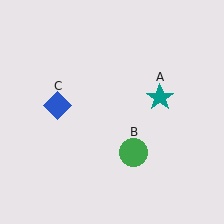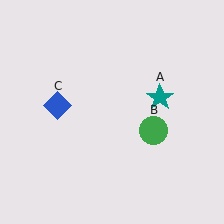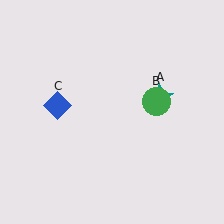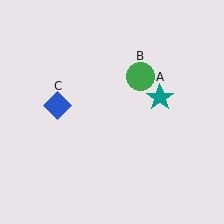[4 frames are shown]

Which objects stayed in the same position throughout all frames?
Teal star (object A) and blue diamond (object C) remained stationary.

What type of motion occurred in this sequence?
The green circle (object B) rotated counterclockwise around the center of the scene.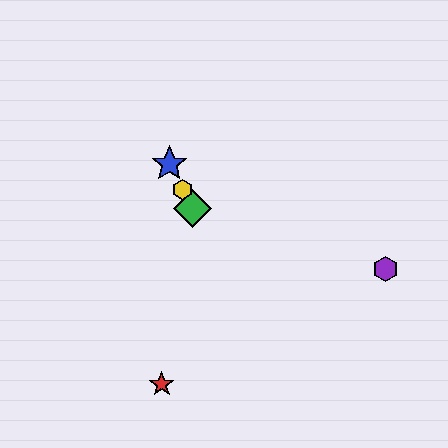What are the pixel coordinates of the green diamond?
The green diamond is at (193, 208).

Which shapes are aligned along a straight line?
The blue star, the green diamond, the yellow hexagon are aligned along a straight line.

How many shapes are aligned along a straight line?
3 shapes (the blue star, the green diamond, the yellow hexagon) are aligned along a straight line.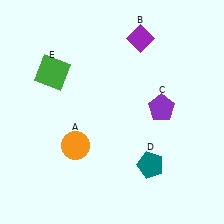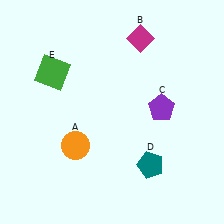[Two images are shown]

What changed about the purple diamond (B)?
In Image 1, B is purple. In Image 2, it changed to magenta.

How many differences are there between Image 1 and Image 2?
There is 1 difference between the two images.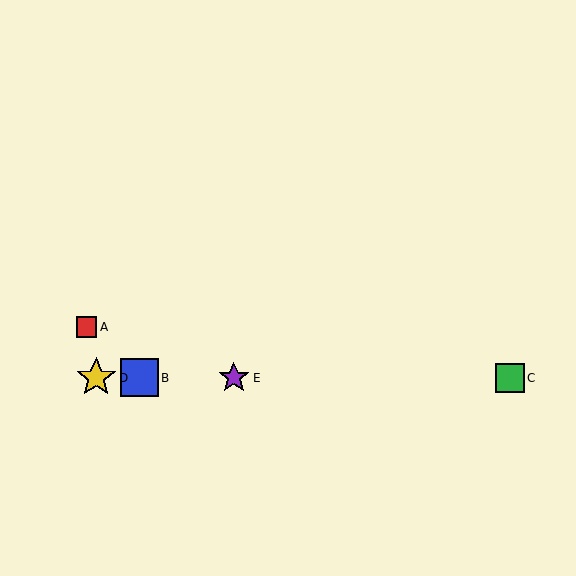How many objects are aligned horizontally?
4 objects (B, C, D, E) are aligned horizontally.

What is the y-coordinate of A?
Object A is at y≈327.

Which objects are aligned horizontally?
Objects B, C, D, E are aligned horizontally.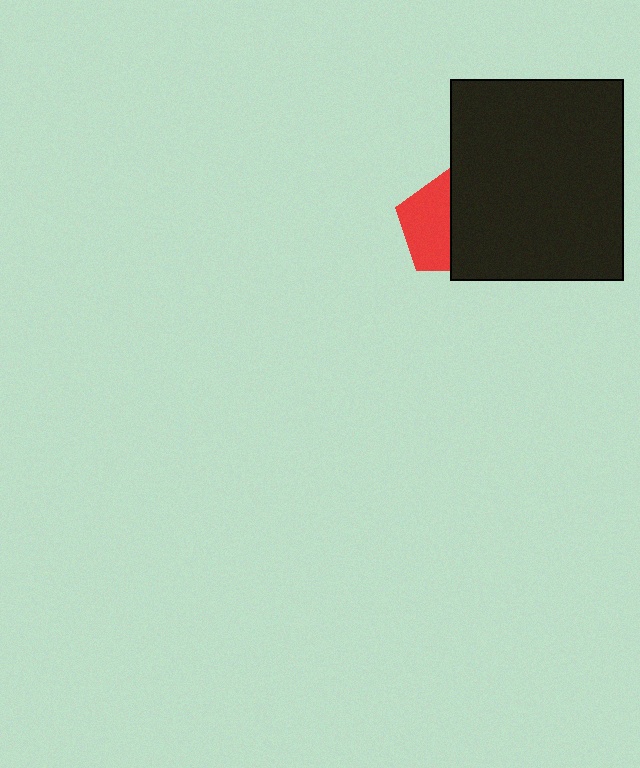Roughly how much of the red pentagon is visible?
About half of it is visible (roughly 50%).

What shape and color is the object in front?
The object in front is a black rectangle.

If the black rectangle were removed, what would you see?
You would see the complete red pentagon.